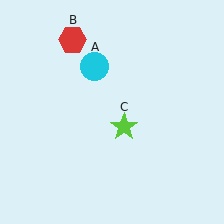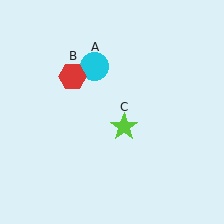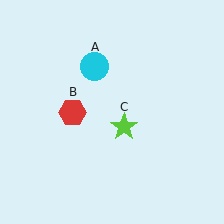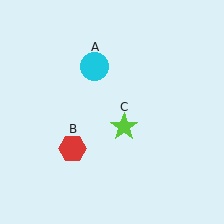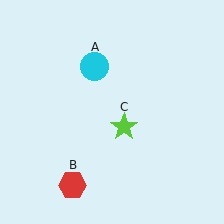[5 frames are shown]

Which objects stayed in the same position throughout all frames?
Cyan circle (object A) and lime star (object C) remained stationary.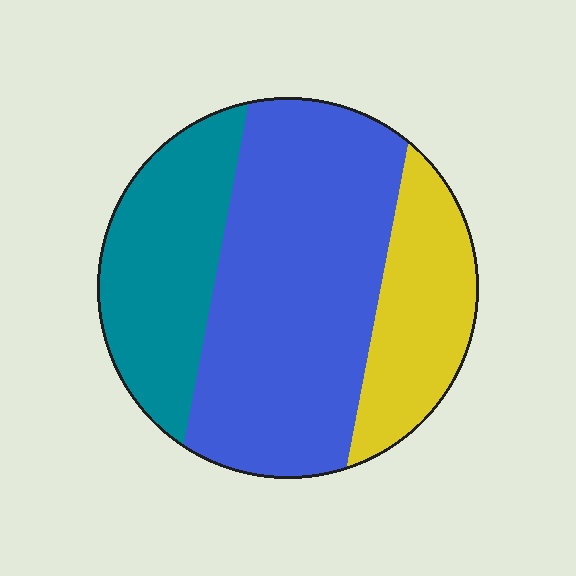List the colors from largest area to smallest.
From largest to smallest: blue, teal, yellow.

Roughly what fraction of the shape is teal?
Teal takes up about one quarter (1/4) of the shape.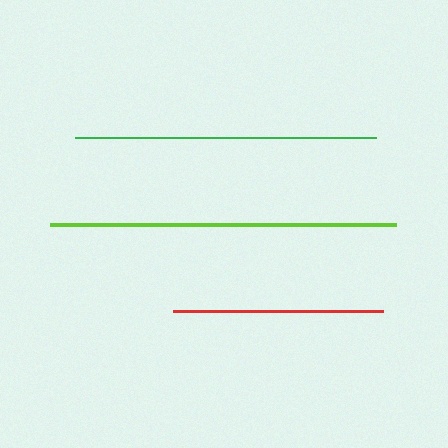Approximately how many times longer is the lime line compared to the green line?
The lime line is approximately 1.2 times the length of the green line.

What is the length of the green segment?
The green segment is approximately 300 pixels long.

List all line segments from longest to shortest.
From longest to shortest: lime, green, red.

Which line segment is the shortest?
The red line is the shortest at approximately 210 pixels.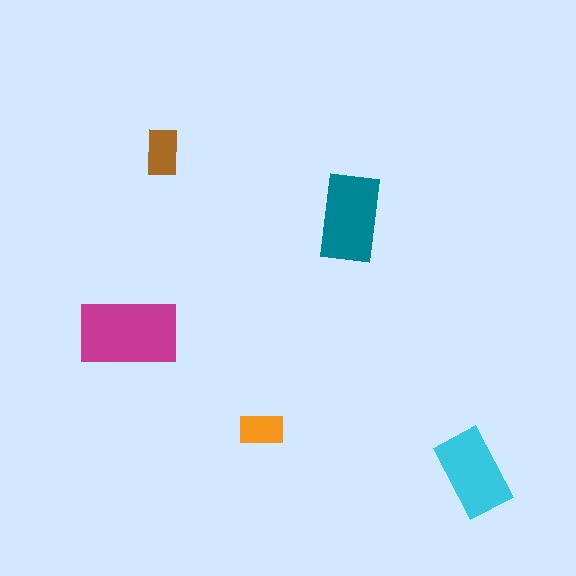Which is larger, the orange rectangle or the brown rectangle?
The brown one.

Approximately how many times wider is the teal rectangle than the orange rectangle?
About 2 times wider.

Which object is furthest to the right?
The cyan rectangle is rightmost.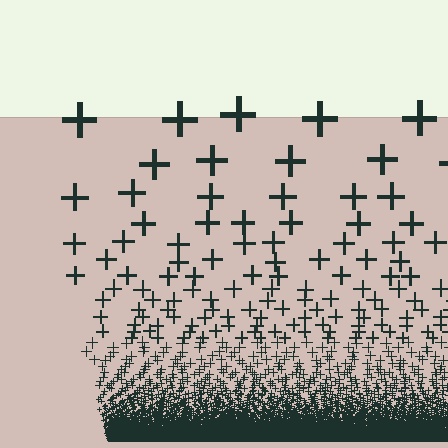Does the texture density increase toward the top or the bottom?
Density increases toward the bottom.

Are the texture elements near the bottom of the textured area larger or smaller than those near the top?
Smaller. The gradient is inverted — elements near the bottom are smaller and denser.